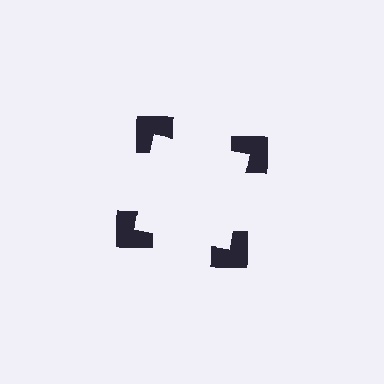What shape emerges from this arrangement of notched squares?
An illusory square — its edges are inferred from the aligned wedge cuts in the notched squares, not physically drawn.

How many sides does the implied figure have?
4 sides.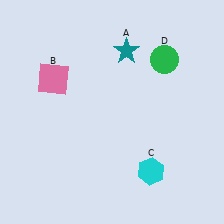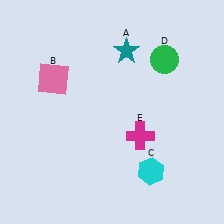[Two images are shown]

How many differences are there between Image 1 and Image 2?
There is 1 difference between the two images.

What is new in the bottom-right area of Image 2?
A magenta cross (E) was added in the bottom-right area of Image 2.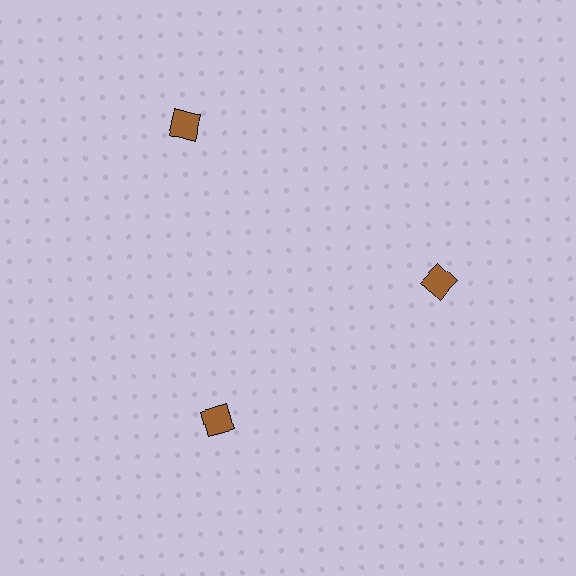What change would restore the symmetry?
The symmetry would be restored by moving it inward, back onto the ring so that all 3 diamonds sit at equal angles and equal distance from the center.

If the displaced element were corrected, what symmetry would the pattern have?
It would have 3-fold rotational symmetry — the pattern would map onto itself every 120 degrees.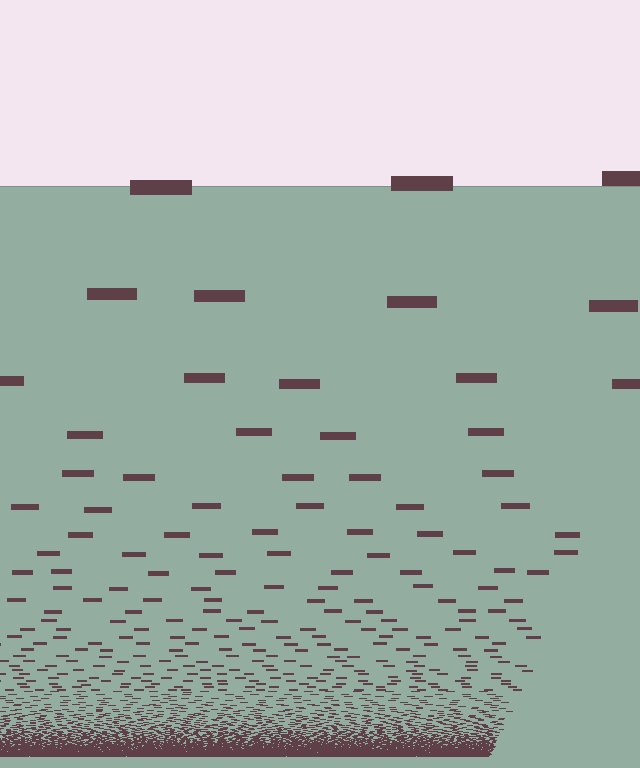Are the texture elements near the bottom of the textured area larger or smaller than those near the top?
Smaller. The gradient is inverted — elements near the bottom are smaller and denser.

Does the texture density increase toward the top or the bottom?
Density increases toward the bottom.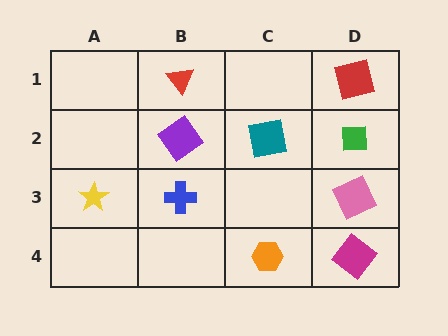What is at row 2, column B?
A purple diamond.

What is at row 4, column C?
An orange hexagon.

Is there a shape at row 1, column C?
No, that cell is empty.